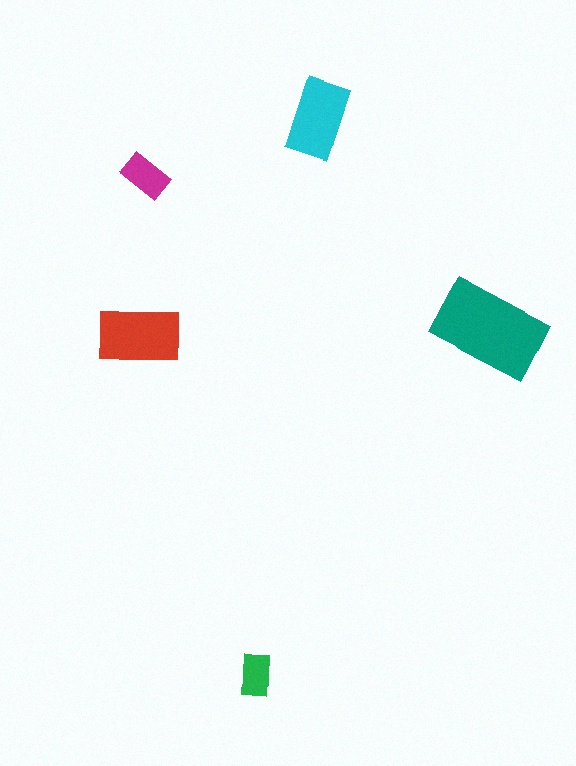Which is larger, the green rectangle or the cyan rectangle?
The cyan one.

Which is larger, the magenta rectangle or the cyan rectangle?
The cyan one.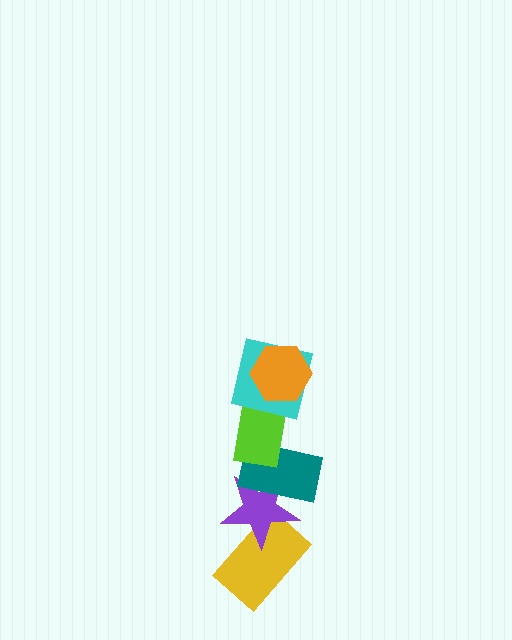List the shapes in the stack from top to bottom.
From top to bottom: the orange hexagon, the cyan square, the lime rectangle, the teal rectangle, the purple star, the yellow rectangle.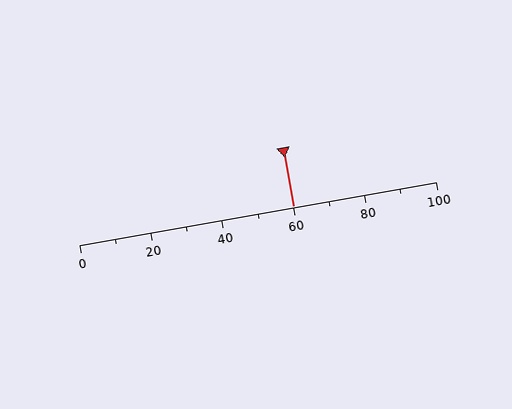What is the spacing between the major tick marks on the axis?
The major ticks are spaced 20 apart.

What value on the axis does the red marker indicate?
The marker indicates approximately 60.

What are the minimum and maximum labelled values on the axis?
The axis runs from 0 to 100.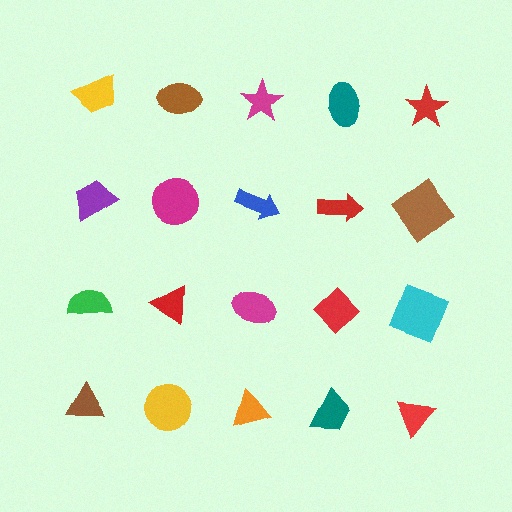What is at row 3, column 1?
A green semicircle.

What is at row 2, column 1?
A purple trapezoid.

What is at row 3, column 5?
A cyan square.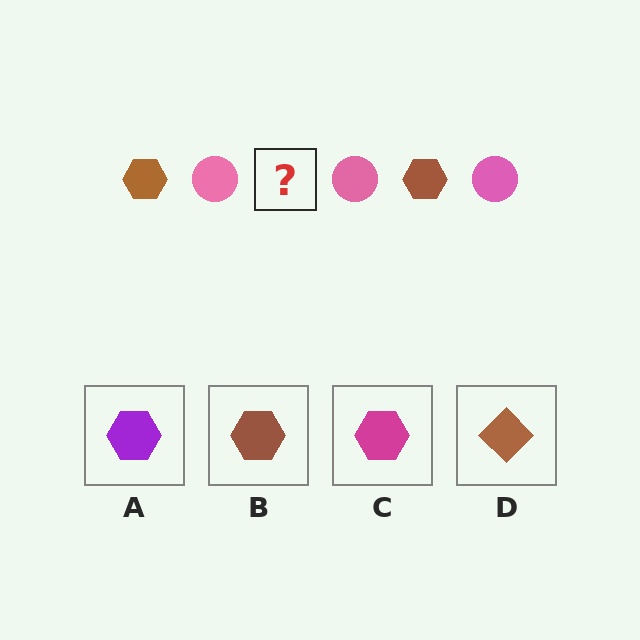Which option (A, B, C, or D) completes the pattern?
B.